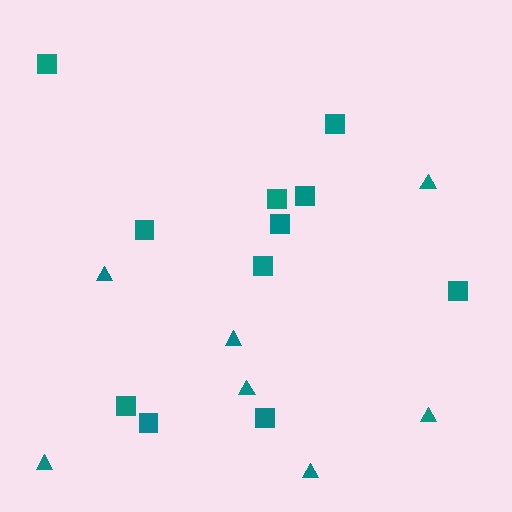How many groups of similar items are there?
There are 2 groups: one group of triangles (7) and one group of squares (11).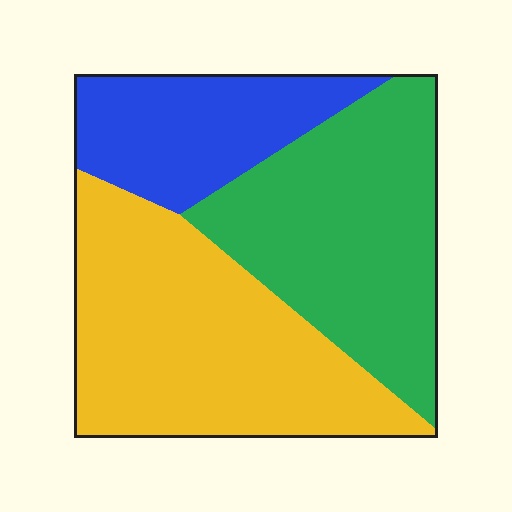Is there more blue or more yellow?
Yellow.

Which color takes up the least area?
Blue, at roughly 20%.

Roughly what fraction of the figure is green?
Green covers 37% of the figure.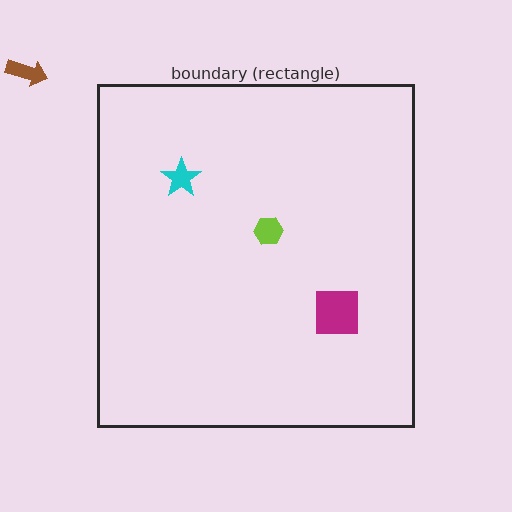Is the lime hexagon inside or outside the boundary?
Inside.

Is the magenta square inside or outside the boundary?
Inside.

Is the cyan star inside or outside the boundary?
Inside.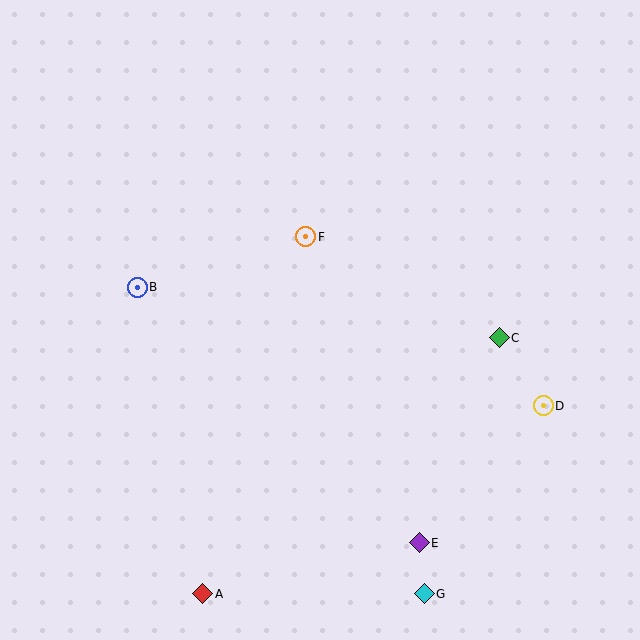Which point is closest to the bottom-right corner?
Point G is closest to the bottom-right corner.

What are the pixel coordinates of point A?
Point A is at (203, 594).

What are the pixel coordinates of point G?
Point G is at (424, 594).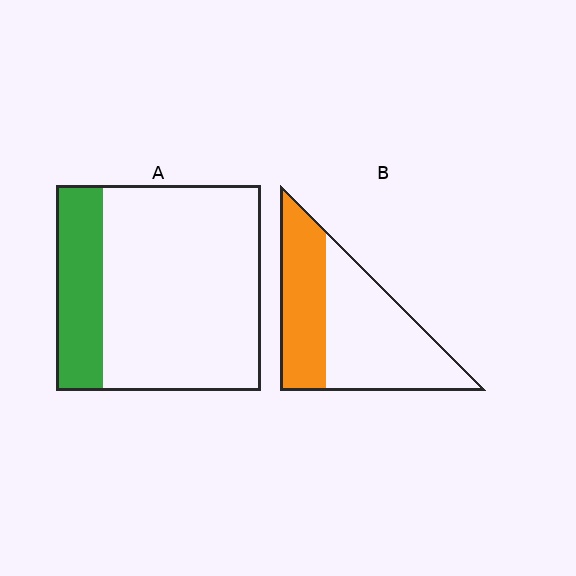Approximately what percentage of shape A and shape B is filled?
A is approximately 25% and B is approximately 40%.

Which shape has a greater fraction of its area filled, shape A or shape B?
Shape B.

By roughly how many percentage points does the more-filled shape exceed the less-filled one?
By roughly 15 percentage points (B over A).